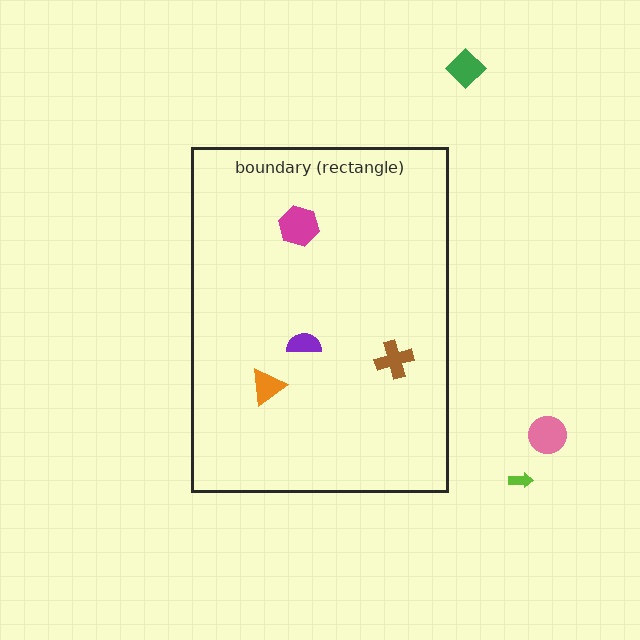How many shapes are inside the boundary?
4 inside, 3 outside.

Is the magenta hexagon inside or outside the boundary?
Inside.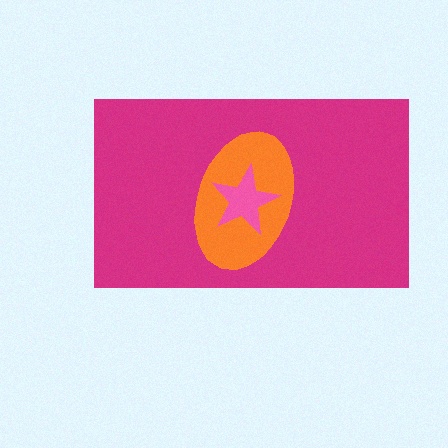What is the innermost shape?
The pink star.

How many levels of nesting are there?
3.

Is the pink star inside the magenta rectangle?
Yes.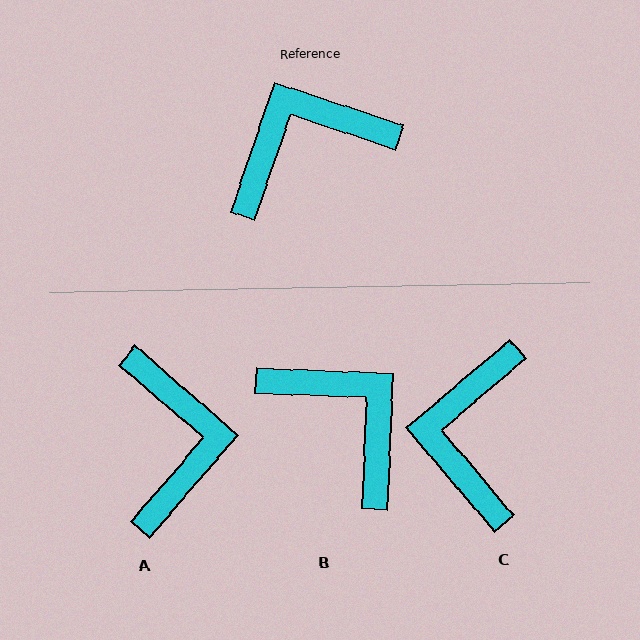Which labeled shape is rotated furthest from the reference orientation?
A, about 112 degrees away.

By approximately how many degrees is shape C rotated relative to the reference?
Approximately 59 degrees counter-clockwise.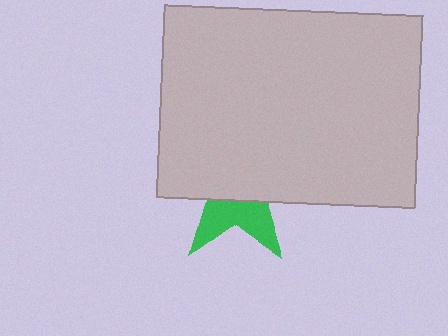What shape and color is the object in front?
The object in front is a light gray rectangle.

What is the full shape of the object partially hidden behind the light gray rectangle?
The partially hidden object is a green star.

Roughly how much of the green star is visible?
A small part of it is visible (roughly 37%).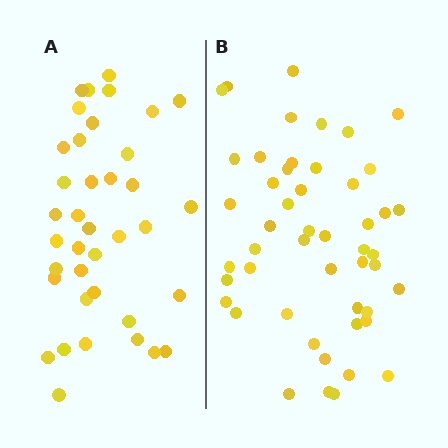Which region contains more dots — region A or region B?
Region B (the right region) has more dots.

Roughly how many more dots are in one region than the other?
Region B has roughly 12 or so more dots than region A.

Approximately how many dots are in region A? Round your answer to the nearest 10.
About 40 dots. (The exact count is 38, which rounds to 40.)